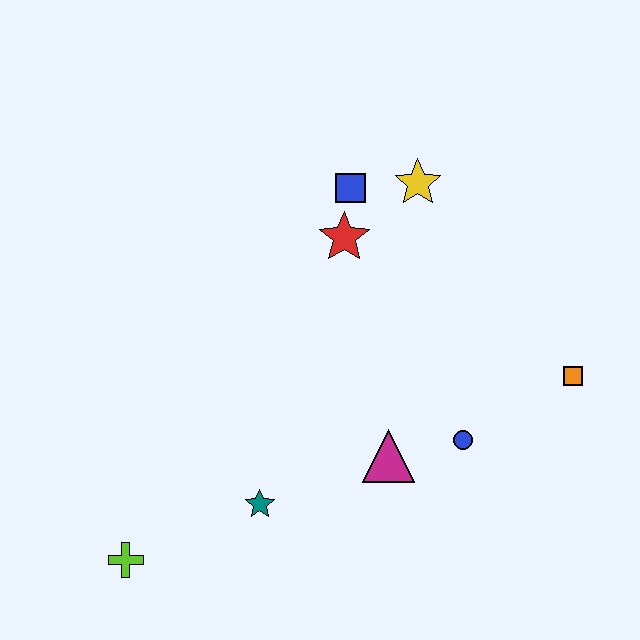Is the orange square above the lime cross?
Yes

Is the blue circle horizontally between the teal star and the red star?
No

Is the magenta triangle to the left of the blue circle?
Yes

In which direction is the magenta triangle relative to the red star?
The magenta triangle is below the red star.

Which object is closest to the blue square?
The red star is closest to the blue square.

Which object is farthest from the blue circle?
The lime cross is farthest from the blue circle.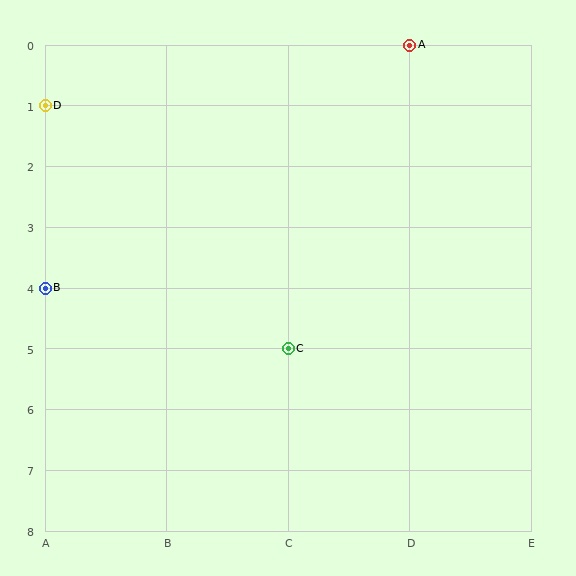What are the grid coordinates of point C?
Point C is at grid coordinates (C, 5).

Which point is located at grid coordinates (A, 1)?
Point D is at (A, 1).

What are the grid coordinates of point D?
Point D is at grid coordinates (A, 1).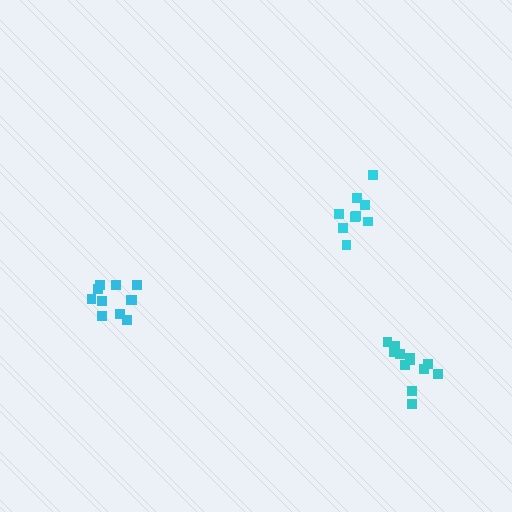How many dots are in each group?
Group 1: 12 dots, Group 2: 9 dots, Group 3: 11 dots (32 total).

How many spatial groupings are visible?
There are 3 spatial groupings.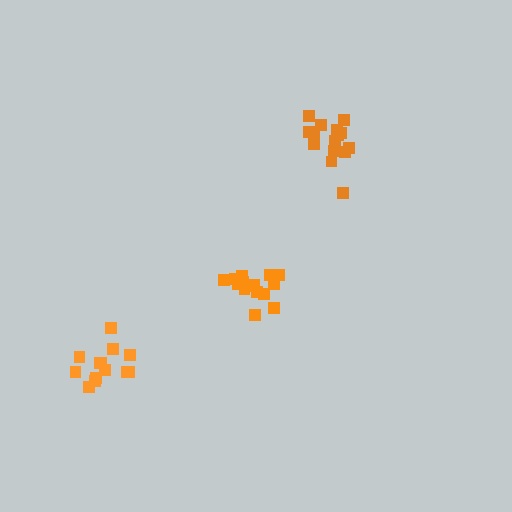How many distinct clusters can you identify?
There are 3 distinct clusters.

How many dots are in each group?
Group 1: 15 dots, Group 2: 13 dots, Group 3: 15 dots (43 total).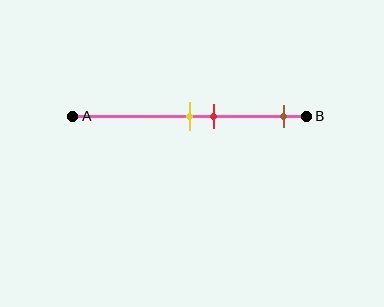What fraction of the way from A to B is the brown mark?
The brown mark is approximately 90% (0.9) of the way from A to B.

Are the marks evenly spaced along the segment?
No, the marks are not evenly spaced.